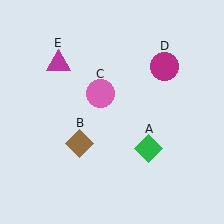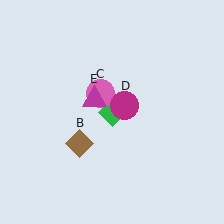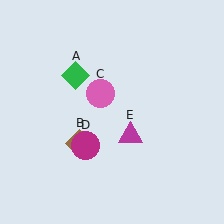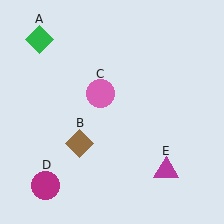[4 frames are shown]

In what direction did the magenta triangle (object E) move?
The magenta triangle (object E) moved down and to the right.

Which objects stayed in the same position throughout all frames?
Brown diamond (object B) and pink circle (object C) remained stationary.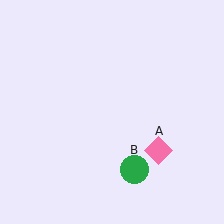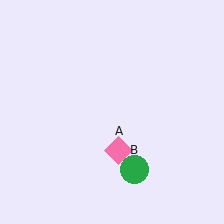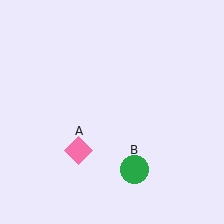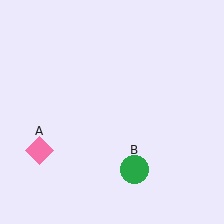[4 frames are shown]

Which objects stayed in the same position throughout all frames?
Green circle (object B) remained stationary.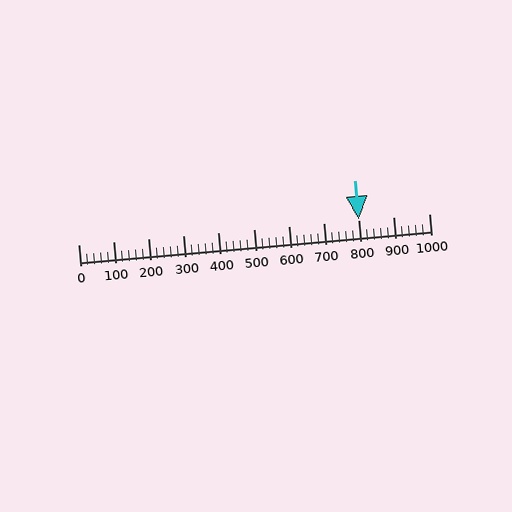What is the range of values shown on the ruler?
The ruler shows values from 0 to 1000.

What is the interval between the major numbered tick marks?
The major tick marks are spaced 100 units apart.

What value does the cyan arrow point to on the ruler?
The cyan arrow points to approximately 800.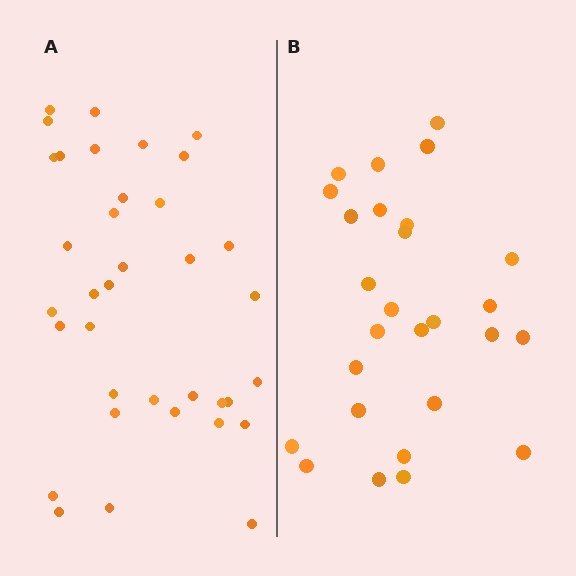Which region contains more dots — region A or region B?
Region A (the left region) has more dots.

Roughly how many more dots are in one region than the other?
Region A has roughly 8 or so more dots than region B.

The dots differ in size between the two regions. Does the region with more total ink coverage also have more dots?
No. Region B has more total ink coverage because its dots are larger, but region A actually contains more individual dots. Total area can be misleading — the number of items is what matters here.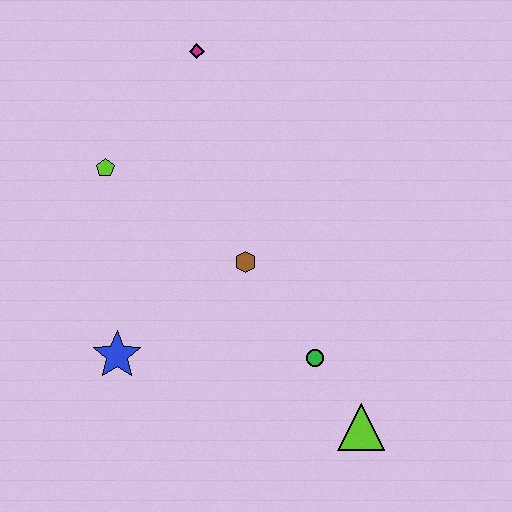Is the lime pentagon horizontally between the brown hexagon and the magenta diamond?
No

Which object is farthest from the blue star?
The magenta diamond is farthest from the blue star.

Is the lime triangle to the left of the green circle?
No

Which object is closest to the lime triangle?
The green circle is closest to the lime triangle.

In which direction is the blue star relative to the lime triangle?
The blue star is to the left of the lime triangle.